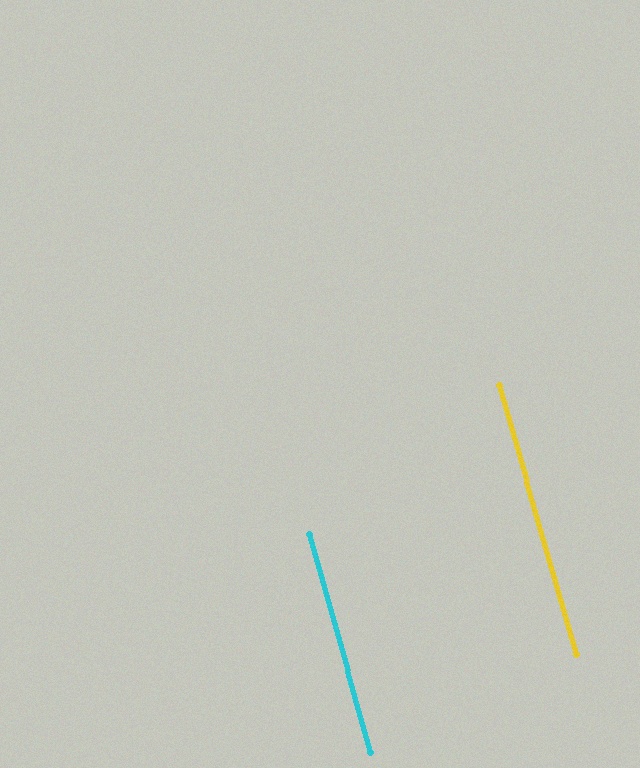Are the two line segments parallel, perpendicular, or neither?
Parallel — their directions differ by only 0.3°.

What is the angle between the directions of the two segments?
Approximately 0 degrees.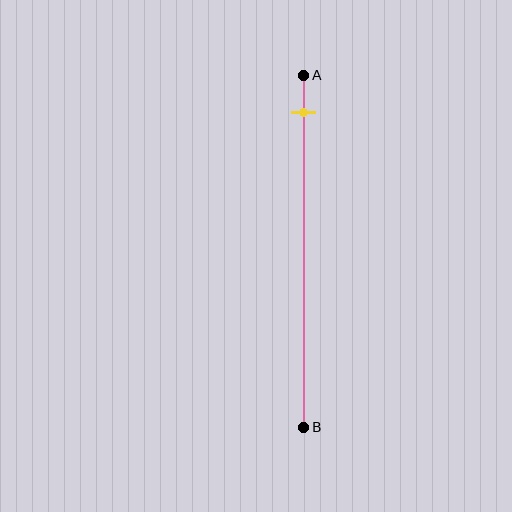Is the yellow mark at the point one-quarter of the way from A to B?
No, the mark is at about 10% from A, not at the 25% one-quarter point.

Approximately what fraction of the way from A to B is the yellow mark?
The yellow mark is approximately 10% of the way from A to B.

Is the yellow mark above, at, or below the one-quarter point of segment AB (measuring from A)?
The yellow mark is above the one-quarter point of segment AB.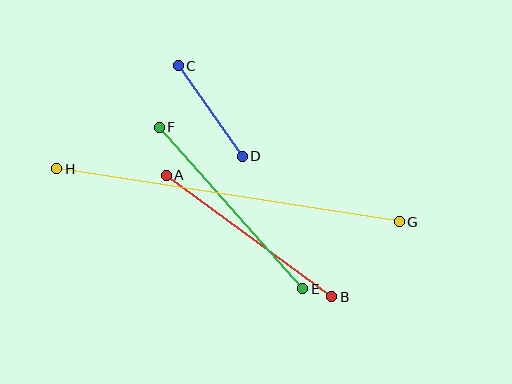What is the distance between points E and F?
The distance is approximately 216 pixels.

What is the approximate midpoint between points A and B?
The midpoint is at approximately (249, 236) pixels.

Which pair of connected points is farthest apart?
Points G and H are farthest apart.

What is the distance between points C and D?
The distance is approximately 111 pixels.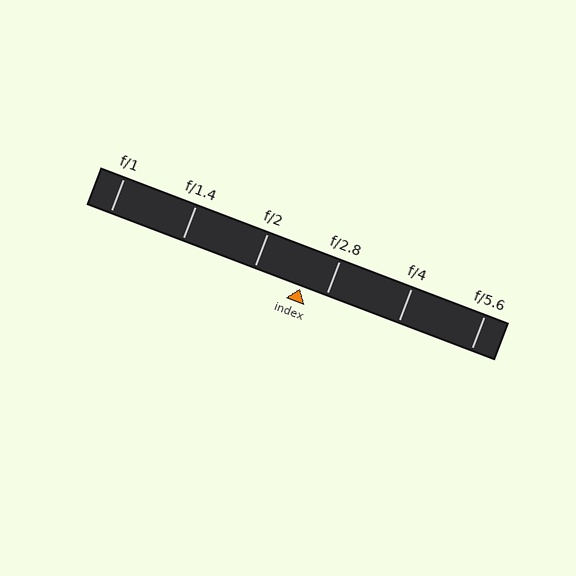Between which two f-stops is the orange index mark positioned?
The index mark is between f/2 and f/2.8.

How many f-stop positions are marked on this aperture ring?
There are 6 f-stop positions marked.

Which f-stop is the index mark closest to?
The index mark is closest to f/2.8.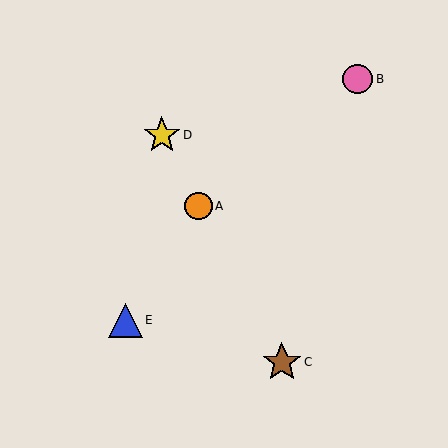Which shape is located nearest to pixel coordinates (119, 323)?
The blue triangle (labeled E) at (125, 320) is nearest to that location.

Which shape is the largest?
The brown star (labeled C) is the largest.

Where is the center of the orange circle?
The center of the orange circle is at (198, 206).